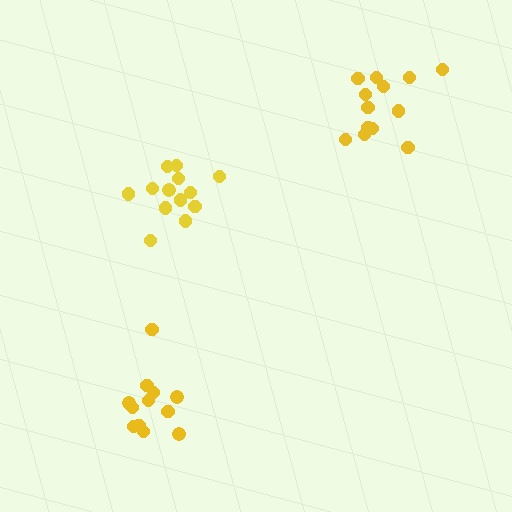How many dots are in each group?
Group 1: 13 dots, Group 2: 13 dots, Group 3: 13 dots (39 total).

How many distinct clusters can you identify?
There are 3 distinct clusters.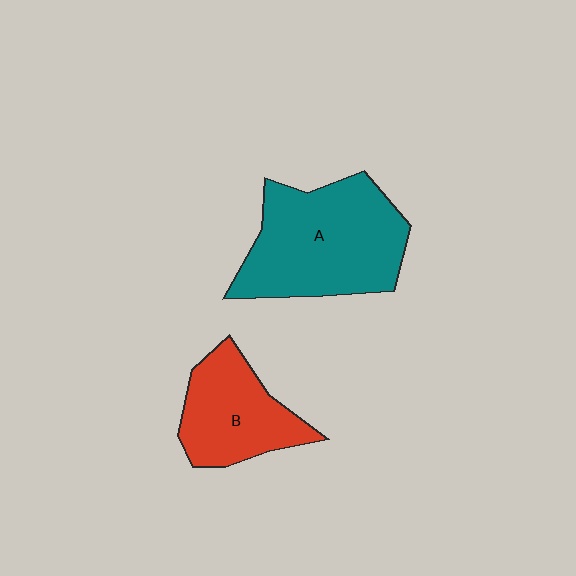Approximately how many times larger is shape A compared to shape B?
Approximately 1.6 times.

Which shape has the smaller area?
Shape B (red).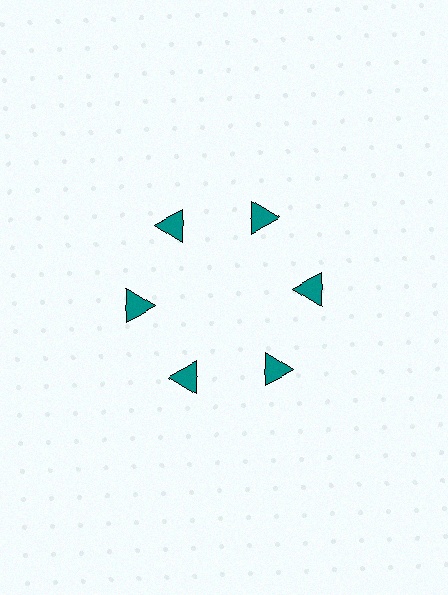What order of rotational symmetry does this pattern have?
This pattern has 6-fold rotational symmetry.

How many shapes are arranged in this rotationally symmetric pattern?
There are 6 shapes, arranged in 6 groups of 1.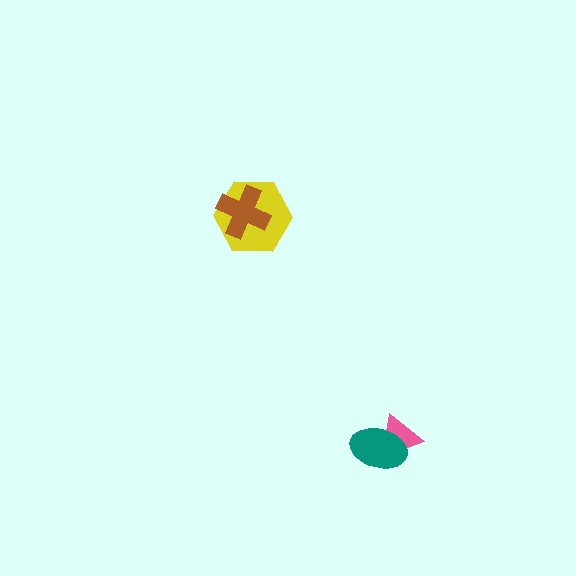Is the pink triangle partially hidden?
Yes, it is partially covered by another shape.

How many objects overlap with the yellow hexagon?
1 object overlaps with the yellow hexagon.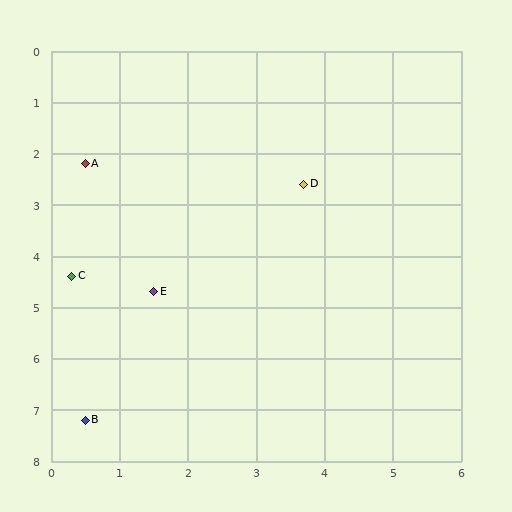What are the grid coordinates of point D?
Point D is at approximately (3.7, 2.6).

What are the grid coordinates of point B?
Point B is at approximately (0.5, 7.2).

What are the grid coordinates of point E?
Point E is at approximately (1.5, 4.7).